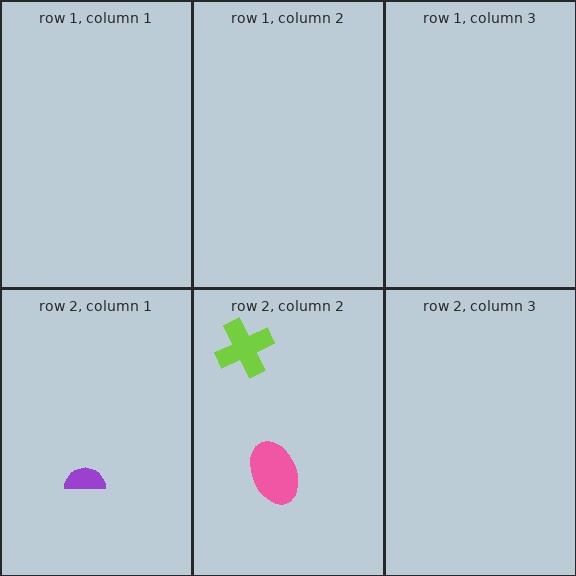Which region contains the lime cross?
The row 2, column 2 region.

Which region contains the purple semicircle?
The row 2, column 1 region.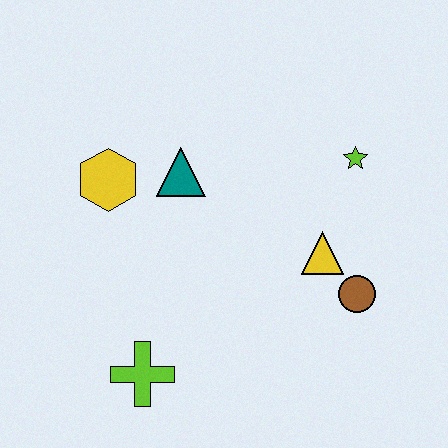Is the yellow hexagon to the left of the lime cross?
Yes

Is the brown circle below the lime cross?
No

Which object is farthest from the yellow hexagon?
The brown circle is farthest from the yellow hexagon.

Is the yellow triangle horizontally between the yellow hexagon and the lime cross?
No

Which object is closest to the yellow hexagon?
The teal triangle is closest to the yellow hexagon.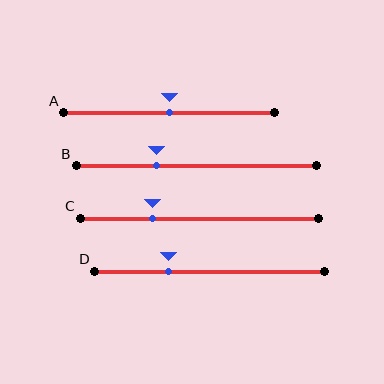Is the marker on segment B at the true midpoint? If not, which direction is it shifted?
No, the marker on segment B is shifted to the left by about 17% of the segment length.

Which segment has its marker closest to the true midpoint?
Segment A has its marker closest to the true midpoint.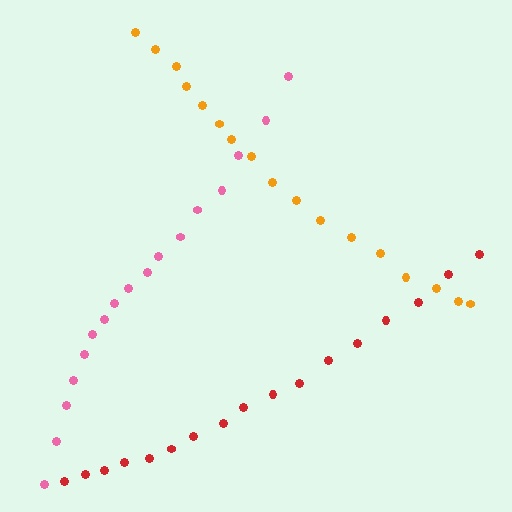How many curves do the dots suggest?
There are 3 distinct paths.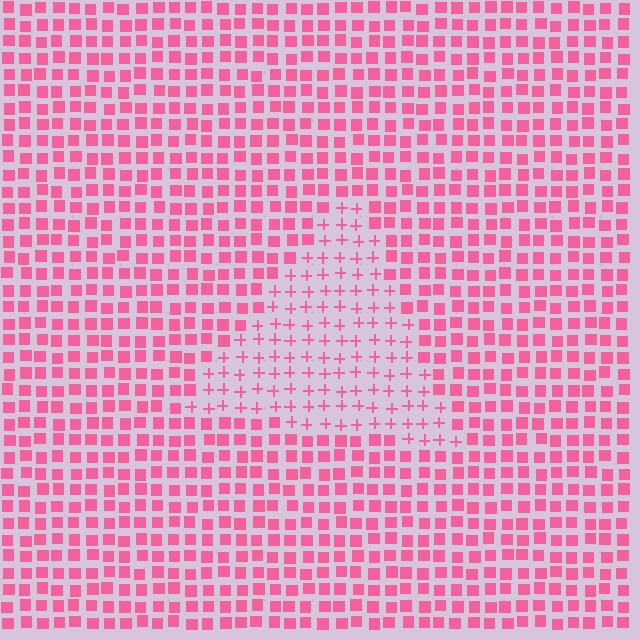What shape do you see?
I see a triangle.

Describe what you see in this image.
The image is filled with small pink elements arranged in a uniform grid. A triangle-shaped region contains plus signs, while the surrounding area contains squares. The boundary is defined purely by the change in element shape.